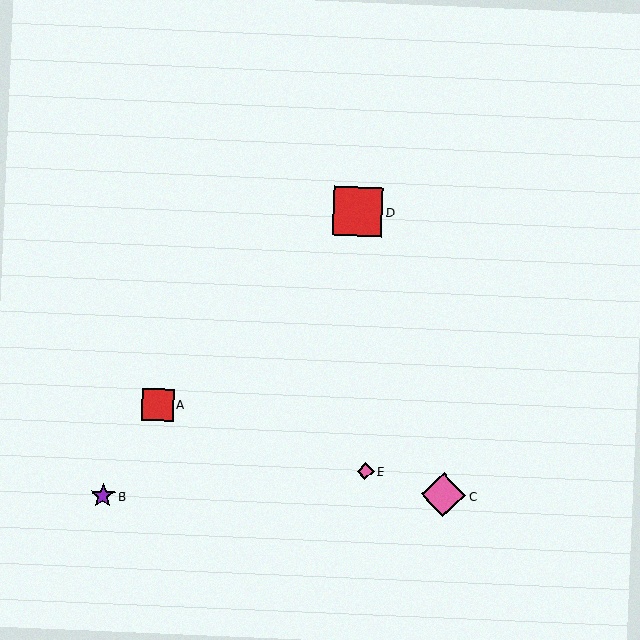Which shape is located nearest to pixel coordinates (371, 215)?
The red square (labeled D) at (358, 212) is nearest to that location.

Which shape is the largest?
The red square (labeled D) is the largest.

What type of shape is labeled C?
Shape C is a pink diamond.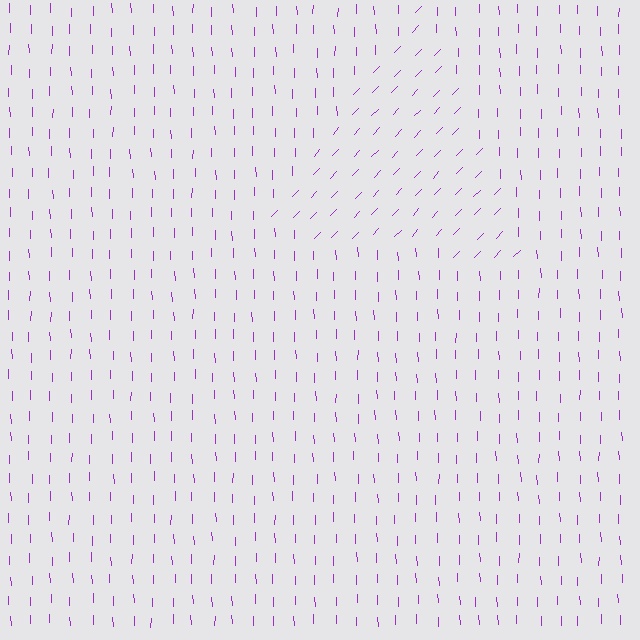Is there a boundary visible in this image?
Yes, there is a texture boundary formed by a change in line orientation.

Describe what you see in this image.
The image is filled with small purple line segments. A triangle region in the image has lines oriented differently from the surrounding lines, creating a visible texture boundary.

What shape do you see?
I see a triangle.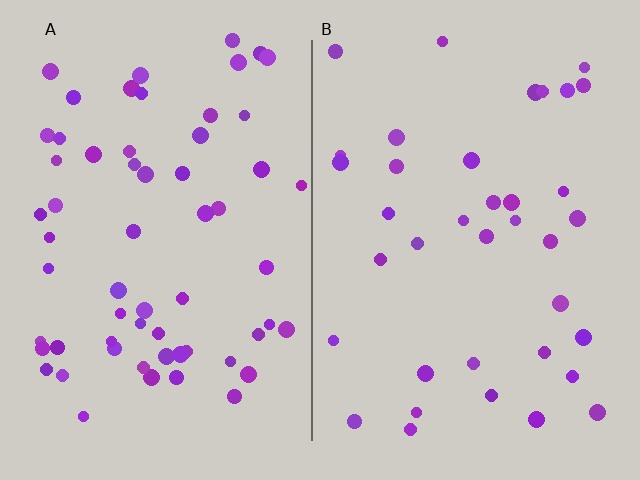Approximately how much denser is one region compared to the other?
Approximately 1.7× — region A over region B.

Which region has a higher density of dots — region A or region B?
A (the left).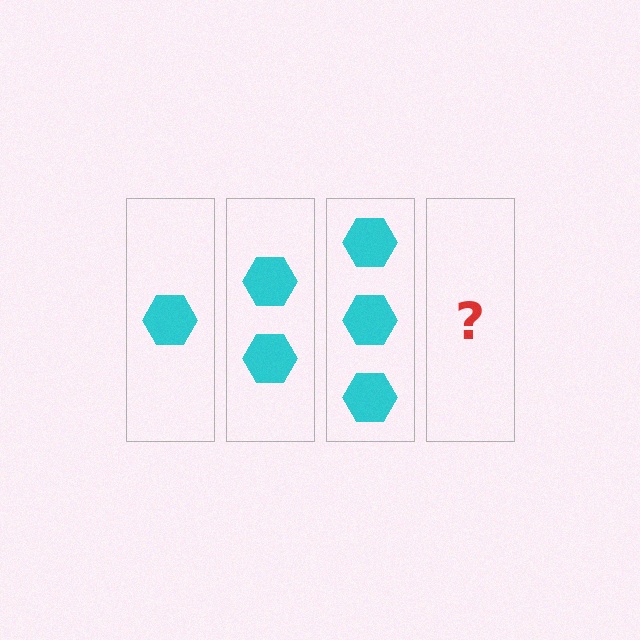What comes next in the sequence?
The next element should be 4 hexagons.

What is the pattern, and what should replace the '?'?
The pattern is that each step adds one more hexagon. The '?' should be 4 hexagons.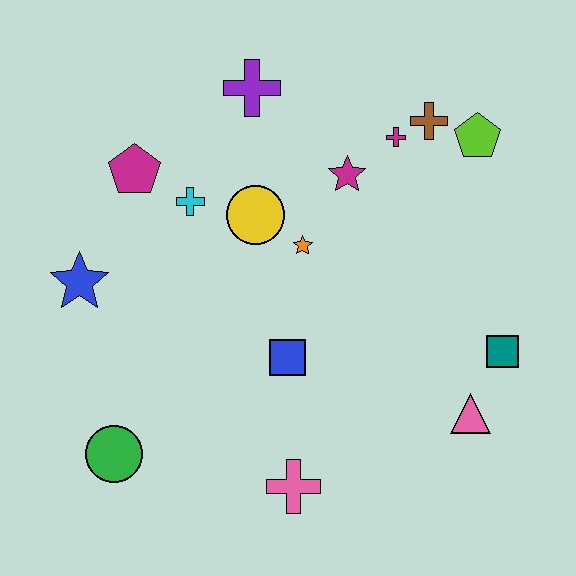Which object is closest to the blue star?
The magenta pentagon is closest to the blue star.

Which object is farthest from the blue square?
The lime pentagon is farthest from the blue square.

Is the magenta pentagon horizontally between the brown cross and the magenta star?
No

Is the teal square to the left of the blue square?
No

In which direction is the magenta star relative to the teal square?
The magenta star is above the teal square.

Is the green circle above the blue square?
No